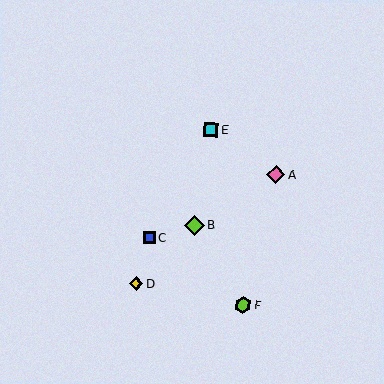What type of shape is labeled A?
Shape A is a pink diamond.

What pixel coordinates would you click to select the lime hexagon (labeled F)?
Click at (243, 305) to select the lime hexagon F.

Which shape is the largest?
The lime diamond (labeled B) is the largest.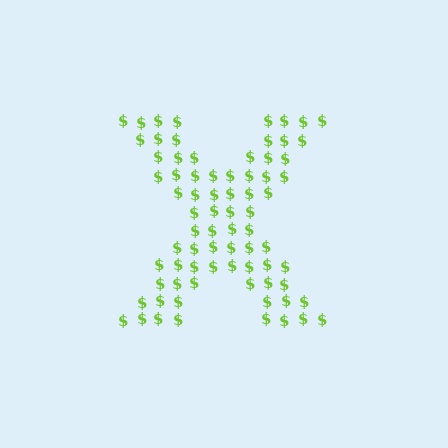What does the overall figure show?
The overall figure shows the letter X.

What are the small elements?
The small elements are dollar signs.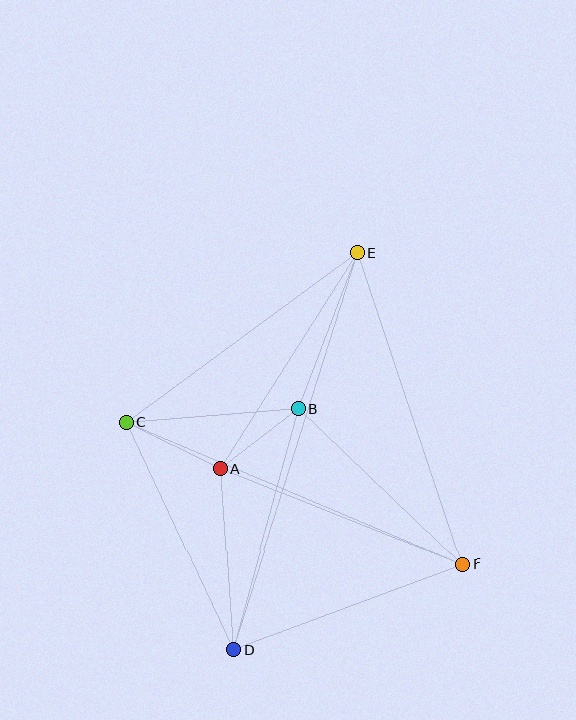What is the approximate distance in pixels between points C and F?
The distance between C and F is approximately 364 pixels.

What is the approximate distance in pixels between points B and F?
The distance between B and F is approximately 225 pixels.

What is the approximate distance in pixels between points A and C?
The distance between A and C is approximately 105 pixels.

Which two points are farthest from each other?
Points D and E are farthest from each other.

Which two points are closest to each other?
Points A and B are closest to each other.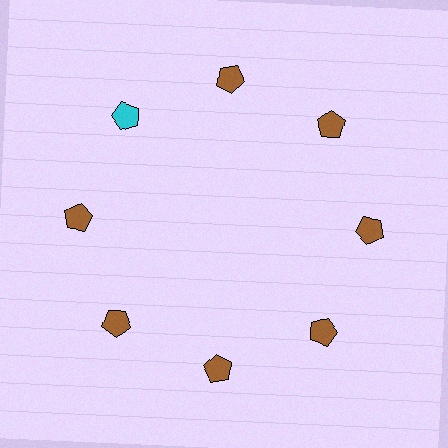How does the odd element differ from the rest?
It has a different color: cyan instead of brown.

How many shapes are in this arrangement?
There are 8 shapes arranged in a ring pattern.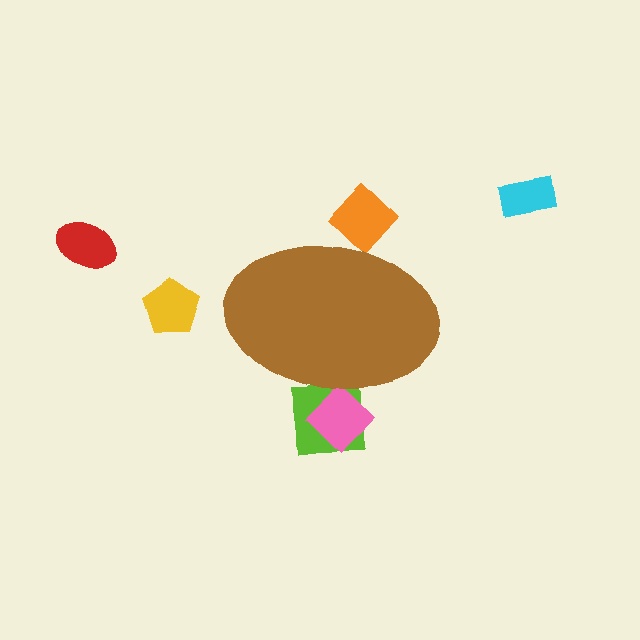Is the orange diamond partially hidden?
Yes, the orange diamond is partially hidden behind the brown ellipse.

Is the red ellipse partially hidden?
No, the red ellipse is fully visible.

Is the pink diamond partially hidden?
Yes, the pink diamond is partially hidden behind the brown ellipse.